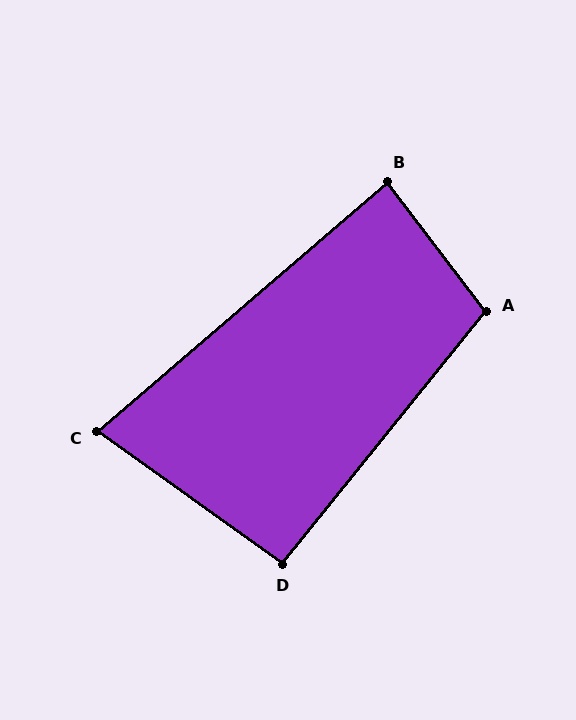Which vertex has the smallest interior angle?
C, at approximately 76 degrees.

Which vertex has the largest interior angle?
A, at approximately 104 degrees.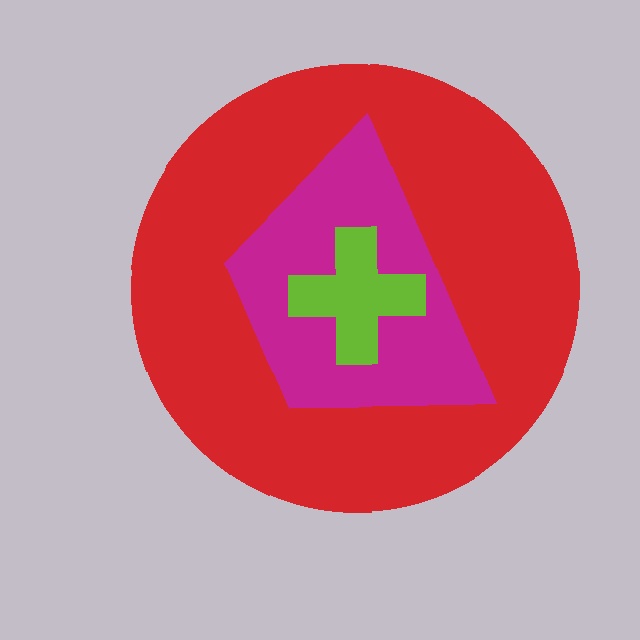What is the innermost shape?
The lime cross.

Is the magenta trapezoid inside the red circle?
Yes.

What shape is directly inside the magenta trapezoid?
The lime cross.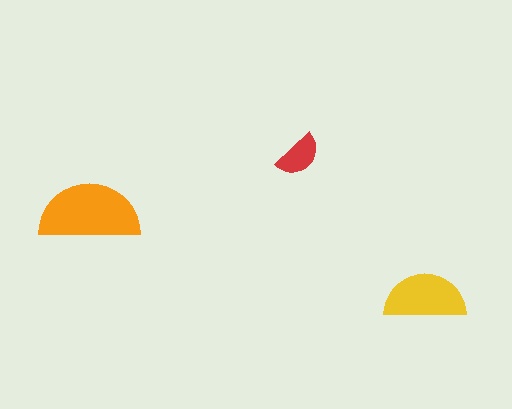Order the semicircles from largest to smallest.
the orange one, the yellow one, the red one.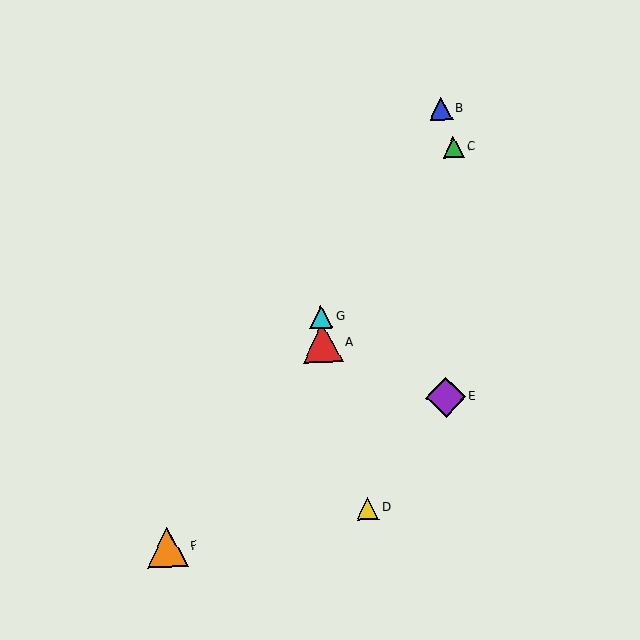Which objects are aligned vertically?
Objects A, G are aligned vertically.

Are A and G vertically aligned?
Yes, both are at x≈322.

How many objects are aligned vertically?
2 objects (A, G) are aligned vertically.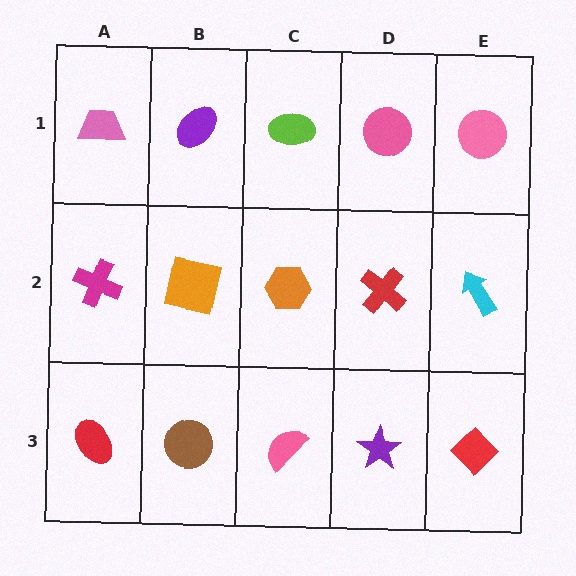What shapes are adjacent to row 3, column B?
An orange square (row 2, column B), a red ellipse (row 3, column A), a pink semicircle (row 3, column C).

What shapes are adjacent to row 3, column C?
An orange hexagon (row 2, column C), a brown circle (row 3, column B), a purple star (row 3, column D).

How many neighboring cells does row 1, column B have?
3.